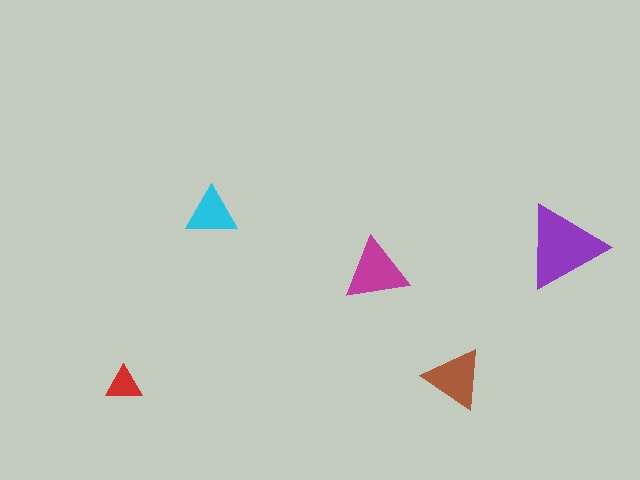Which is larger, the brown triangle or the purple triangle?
The purple one.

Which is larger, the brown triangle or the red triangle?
The brown one.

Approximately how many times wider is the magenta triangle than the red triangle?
About 2 times wider.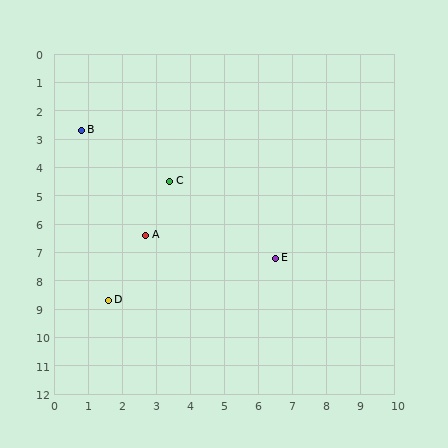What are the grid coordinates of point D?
Point D is at approximately (1.6, 8.7).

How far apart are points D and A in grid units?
Points D and A are about 2.5 grid units apart.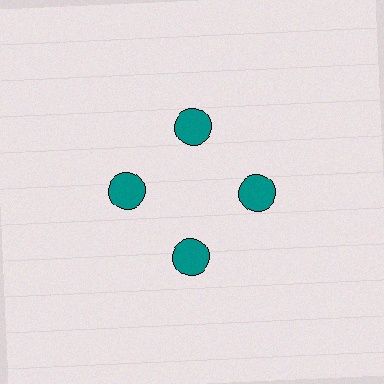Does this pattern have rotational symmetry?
Yes, this pattern has 4-fold rotational symmetry. It looks the same after rotating 90 degrees around the center.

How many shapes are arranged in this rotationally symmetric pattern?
There are 4 shapes, arranged in 4 groups of 1.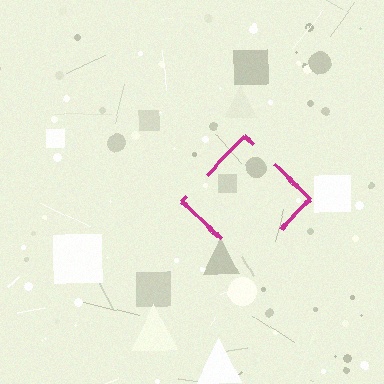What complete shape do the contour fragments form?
The contour fragments form a diamond.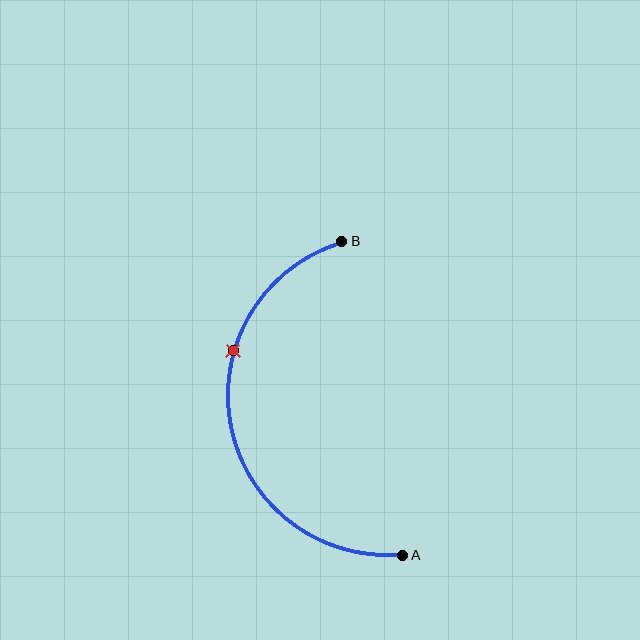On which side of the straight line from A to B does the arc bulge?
The arc bulges to the left of the straight line connecting A and B.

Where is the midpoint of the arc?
The arc midpoint is the point on the curve farthest from the straight line joining A and B. It sits to the left of that line.